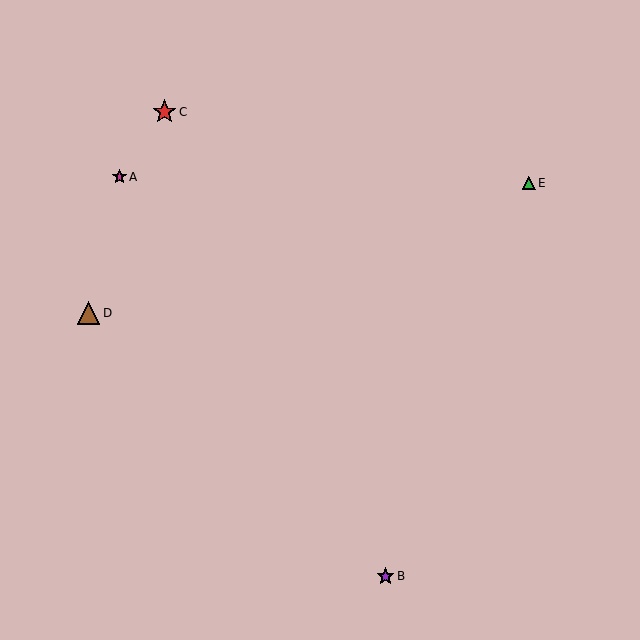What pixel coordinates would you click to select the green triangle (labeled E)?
Click at (529, 183) to select the green triangle E.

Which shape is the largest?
The red star (labeled C) is the largest.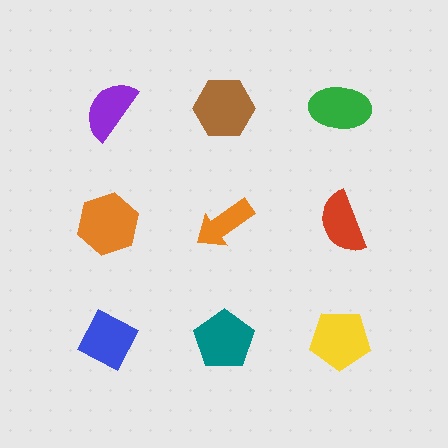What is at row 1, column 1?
A purple semicircle.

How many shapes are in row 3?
3 shapes.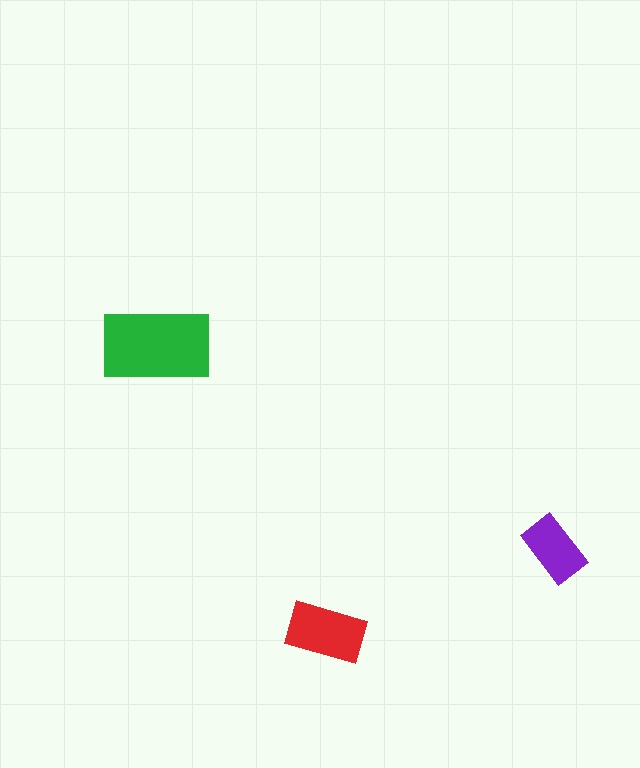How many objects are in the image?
There are 3 objects in the image.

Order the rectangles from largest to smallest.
the green one, the red one, the purple one.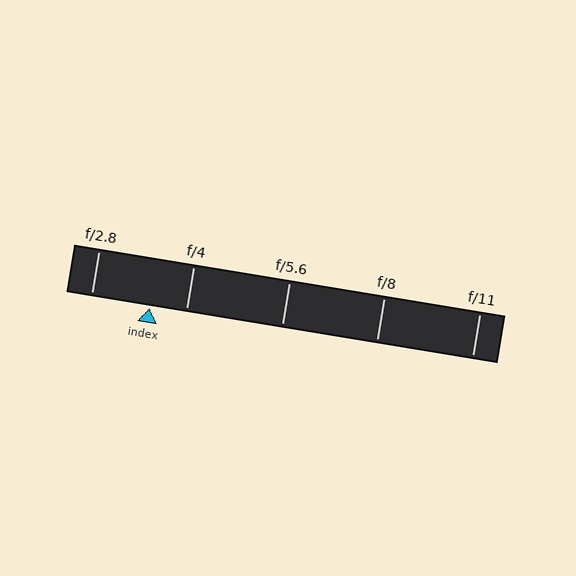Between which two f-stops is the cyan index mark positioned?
The index mark is between f/2.8 and f/4.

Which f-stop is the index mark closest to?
The index mark is closest to f/4.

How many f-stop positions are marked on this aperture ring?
There are 5 f-stop positions marked.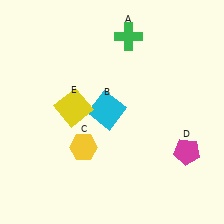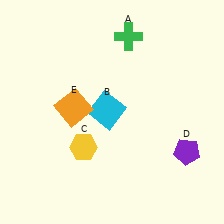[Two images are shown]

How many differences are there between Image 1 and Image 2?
There are 2 differences between the two images.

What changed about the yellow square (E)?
In Image 1, E is yellow. In Image 2, it changed to orange.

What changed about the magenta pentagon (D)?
In Image 1, D is magenta. In Image 2, it changed to purple.